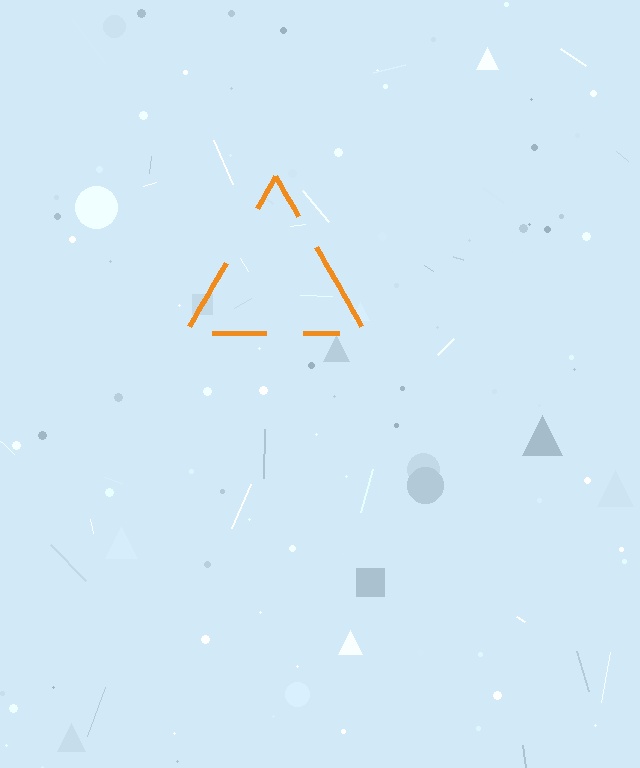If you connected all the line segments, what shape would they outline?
They would outline a triangle.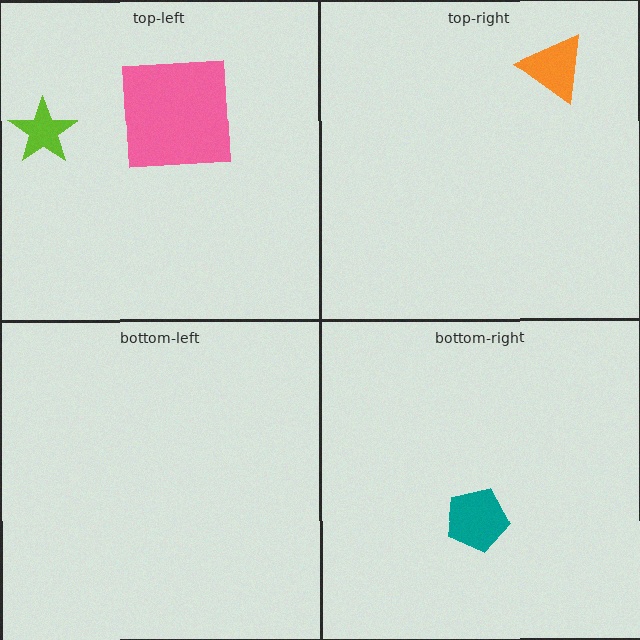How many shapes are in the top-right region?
1.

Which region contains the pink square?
The top-left region.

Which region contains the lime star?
The top-left region.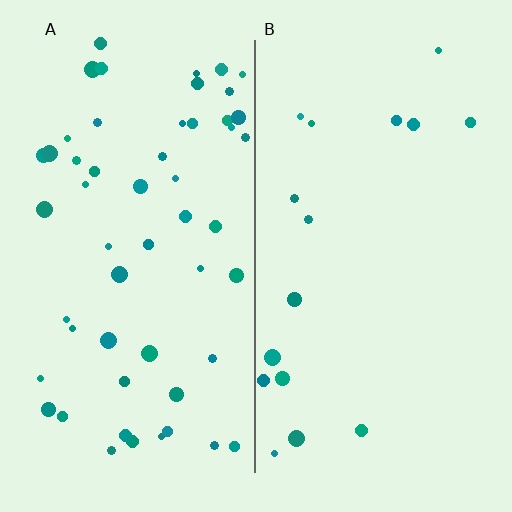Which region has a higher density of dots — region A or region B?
A (the left).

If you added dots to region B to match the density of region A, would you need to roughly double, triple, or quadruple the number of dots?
Approximately triple.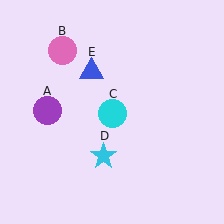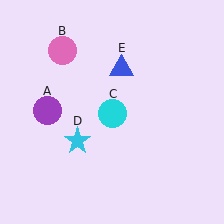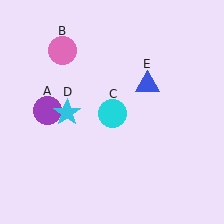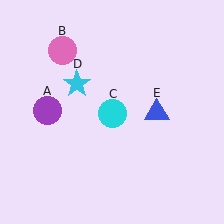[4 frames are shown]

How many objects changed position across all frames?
2 objects changed position: cyan star (object D), blue triangle (object E).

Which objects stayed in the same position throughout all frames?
Purple circle (object A) and pink circle (object B) and cyan circle (object C) remained stationary.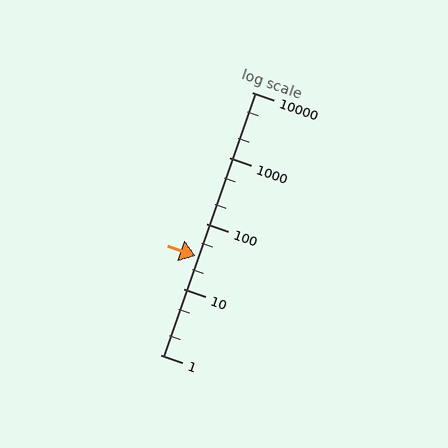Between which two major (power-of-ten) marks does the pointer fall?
The pointer is between 10 and 100.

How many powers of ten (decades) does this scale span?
The scale spans 4 decades, from 1 to 10000.